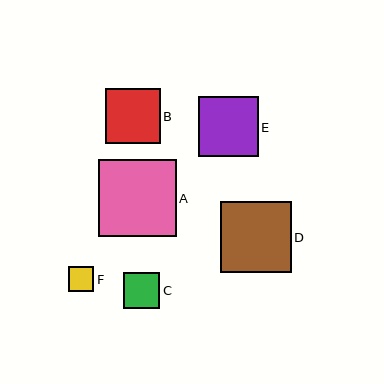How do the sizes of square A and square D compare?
Square A and square D are approximately the same size.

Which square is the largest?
Square A is the largest with a size of approximately 78 pixels.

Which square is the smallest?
Square F is the smallest with a size of approximately 25 pixels.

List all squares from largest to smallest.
From largest to smallest: A, D, E, B, C, F.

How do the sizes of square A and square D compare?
Square A and square D are approximately the same size.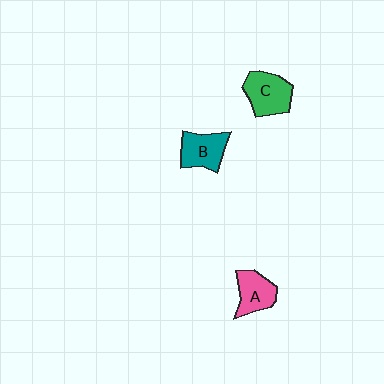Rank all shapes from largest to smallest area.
From largest to smallest: C (green), B (teal), A (pink).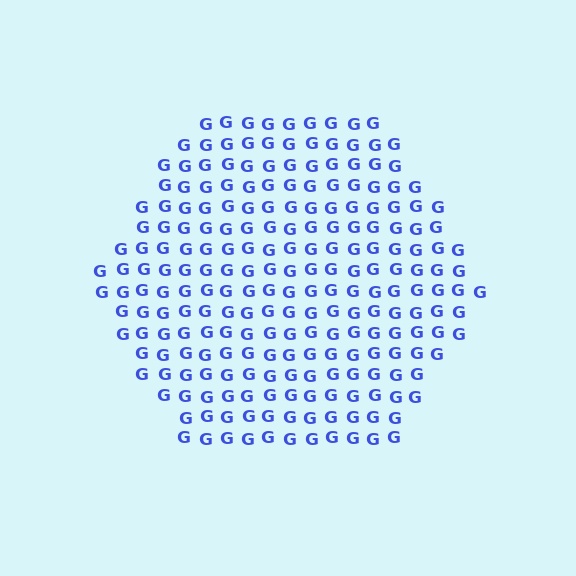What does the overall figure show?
The overall figure shows a hexagon.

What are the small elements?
The small elements are letter G's.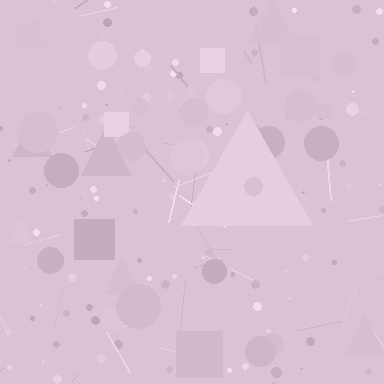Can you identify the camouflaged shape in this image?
The camouflaged shape is a triangle.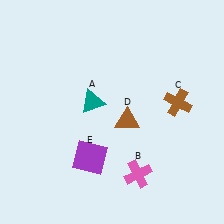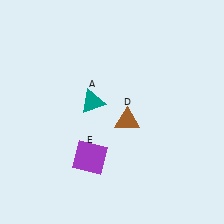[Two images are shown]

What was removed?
The pink cross (B), the brown cross (C) were removed in Image 2.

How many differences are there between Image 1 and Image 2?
There are 2 differences between the two images.